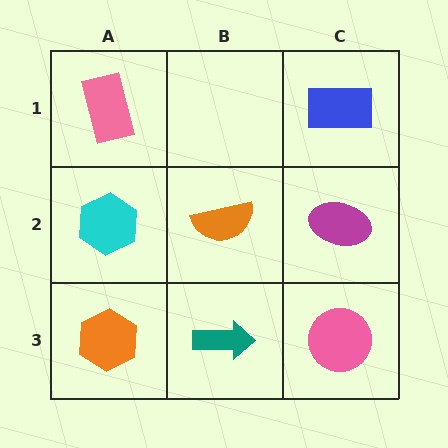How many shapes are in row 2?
3 shapes.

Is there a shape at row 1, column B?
No, that cell is empty.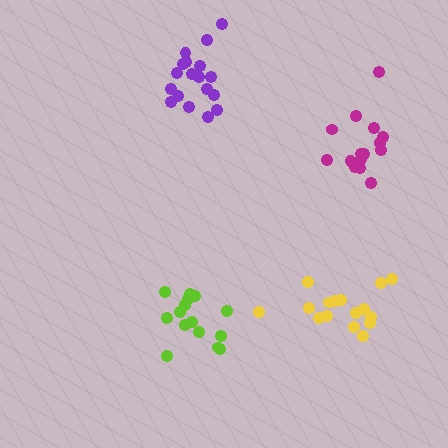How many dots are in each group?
Group 1: 18 dots, Group 2: 15 dots, Group 3: 15 dots, Group 4: 16 dots (64 total).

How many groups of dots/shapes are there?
There are 4 groups.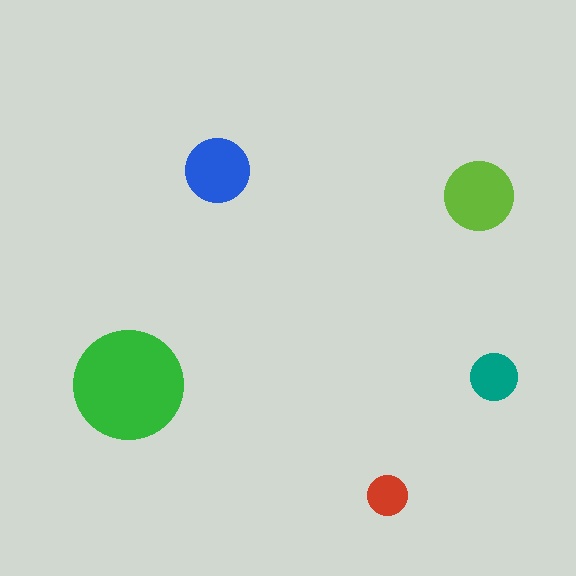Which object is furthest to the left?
The green circle is leftmost.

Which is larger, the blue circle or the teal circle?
The blue one.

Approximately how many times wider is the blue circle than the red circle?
About 1.5 times wider.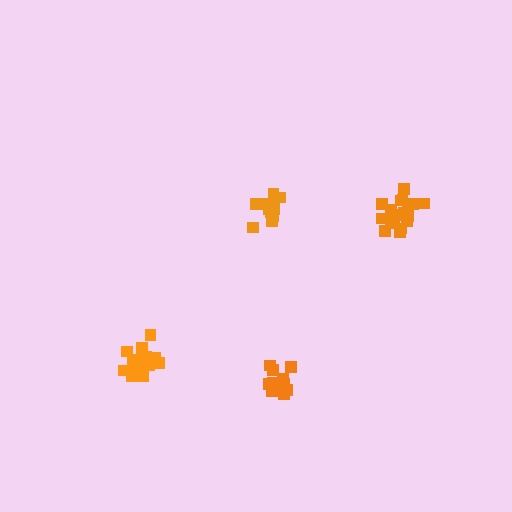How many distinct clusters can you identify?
There are 4 distinct clusters.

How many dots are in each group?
Group 1: 12 dots, Group 2: 17 dots, Group 3: 13 dots, Group 4: 18 dots (60 total).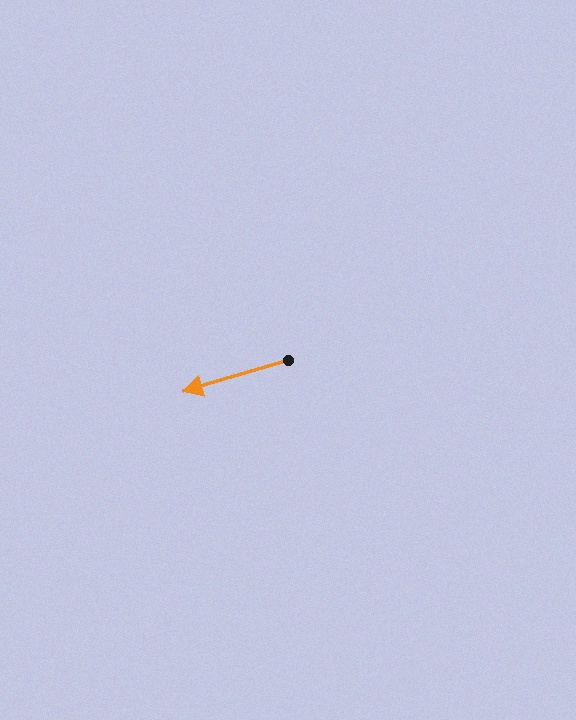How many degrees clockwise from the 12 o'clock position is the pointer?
Approximately 253 degrees.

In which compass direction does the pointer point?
West.